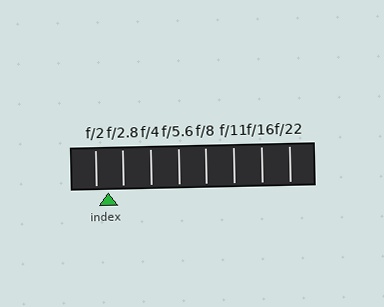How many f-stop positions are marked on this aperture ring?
There are 8 f-stop positions marked.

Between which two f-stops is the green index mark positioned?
The index mark is between f/2 and f/2.8.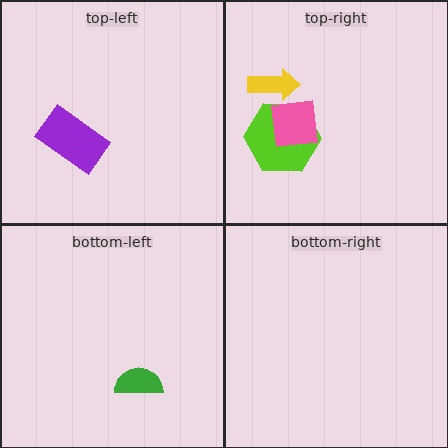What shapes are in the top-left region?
The purple rectangle.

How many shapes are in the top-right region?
3.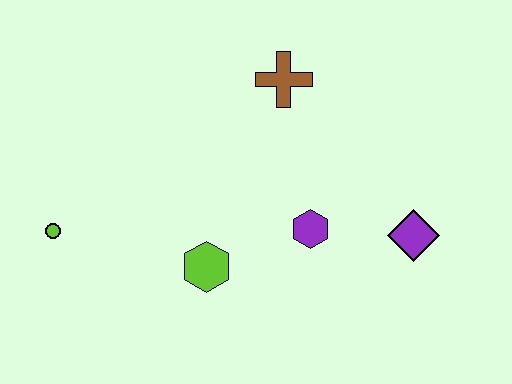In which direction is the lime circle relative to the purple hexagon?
The lime circle is to the left of the purple hexagon.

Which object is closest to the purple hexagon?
The purple diamond is closest to the purple hexagon.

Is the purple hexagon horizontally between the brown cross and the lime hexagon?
No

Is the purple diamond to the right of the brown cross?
Yes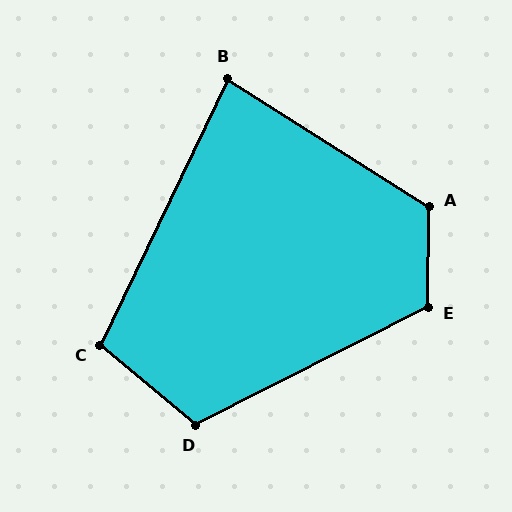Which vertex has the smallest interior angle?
B, at approximately 83 degrees.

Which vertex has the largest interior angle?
A, at approximately 122 degrees.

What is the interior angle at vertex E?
Approximately 117 degrees (obtuse).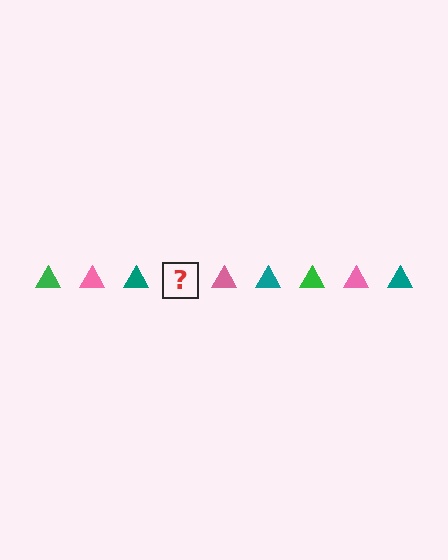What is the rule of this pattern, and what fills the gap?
The rule is that the pattern cycles through green, pink, teal triangles. The gap should be filled with a green triangle.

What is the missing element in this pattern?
The missing element is a green triangle.